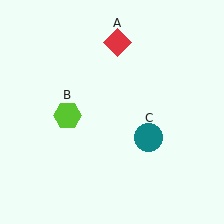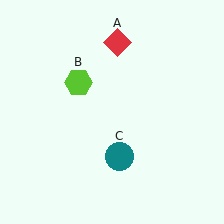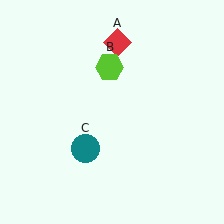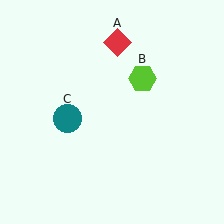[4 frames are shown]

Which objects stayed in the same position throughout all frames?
Red diamond (object A) remained stationary.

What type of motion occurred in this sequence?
The lime hexagon (object B), teal circle (object C) rotated clockwise around the center of the scene.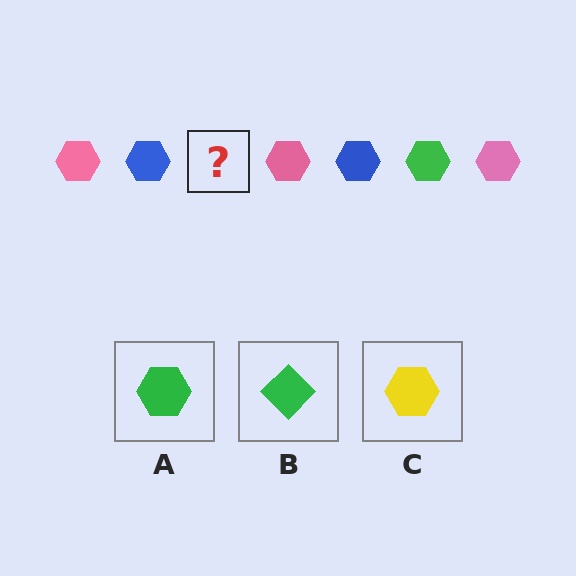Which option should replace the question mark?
Option A.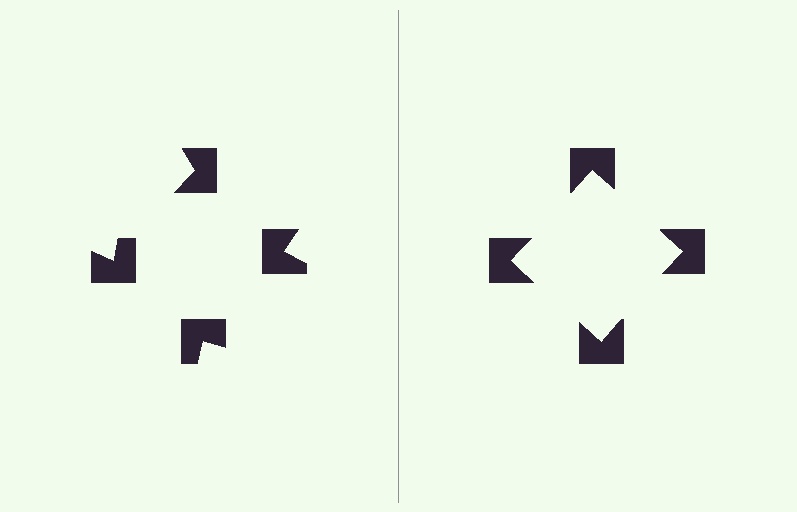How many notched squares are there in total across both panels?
8 — 4 on each side.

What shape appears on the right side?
An illusory square.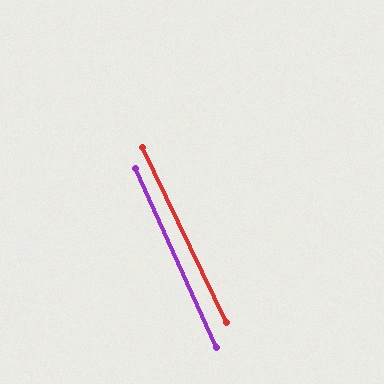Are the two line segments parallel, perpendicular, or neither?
Parallel — their directions differ by only 1.4°.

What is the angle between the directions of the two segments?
Approximately 1 degree.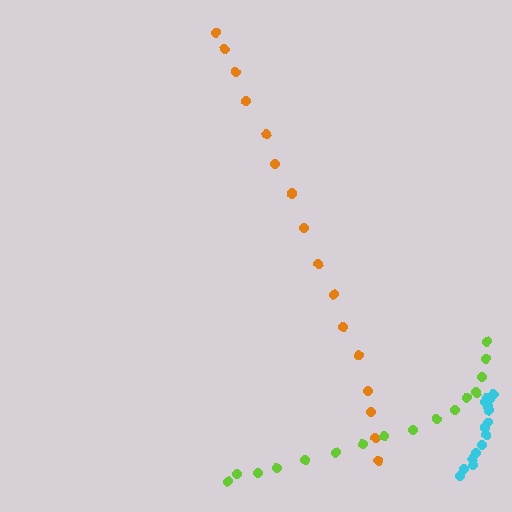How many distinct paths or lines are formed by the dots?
There are 3 distinct paths.